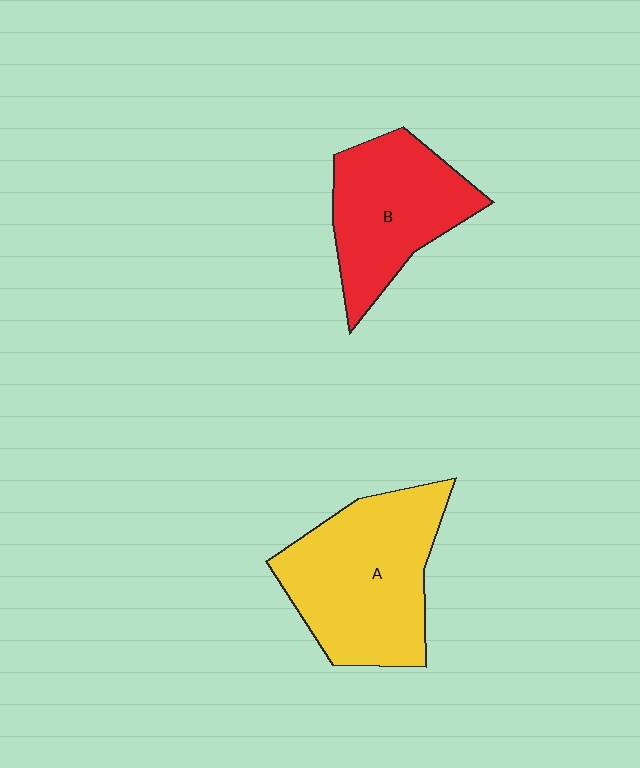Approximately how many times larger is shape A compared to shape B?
Approximately 1.3 times.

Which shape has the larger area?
Shape A (yellow).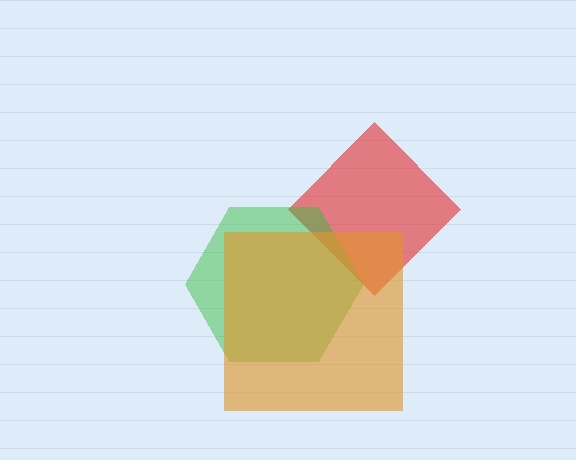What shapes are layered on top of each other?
The layered shapes are: a red diamond, a green hexagon, an orange square.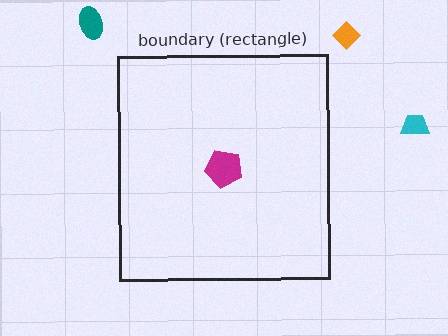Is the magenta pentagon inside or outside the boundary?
Inside.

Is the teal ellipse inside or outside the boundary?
Outside.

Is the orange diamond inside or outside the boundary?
Outside.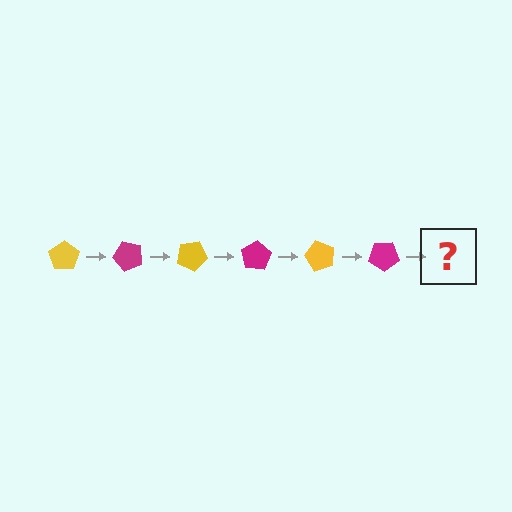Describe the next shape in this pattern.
It should be a yellow pentagon, rotated 300 degrees from the start.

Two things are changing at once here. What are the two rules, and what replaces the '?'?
The two rules are that it rotates 50 degrees each step and the color cycles through yellow and magenta. The '?' should be a yellow pentagon, rotated 300 degrees from the start.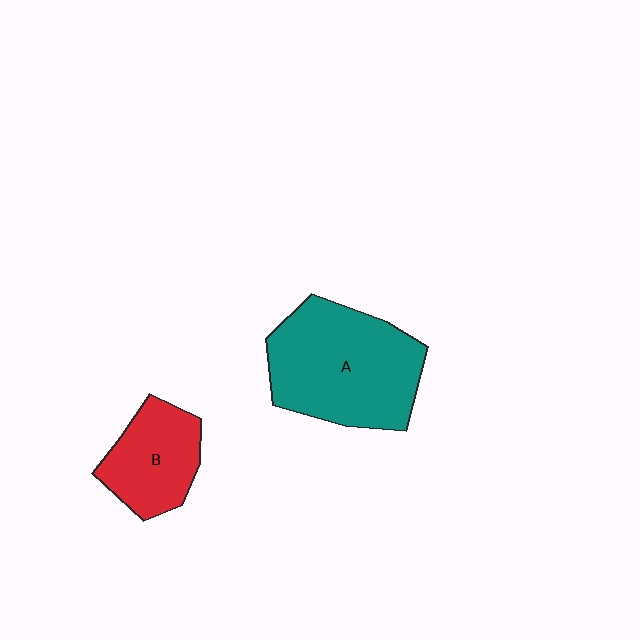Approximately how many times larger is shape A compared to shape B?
Approximately 1.8 times.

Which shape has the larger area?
Shape A (teal).